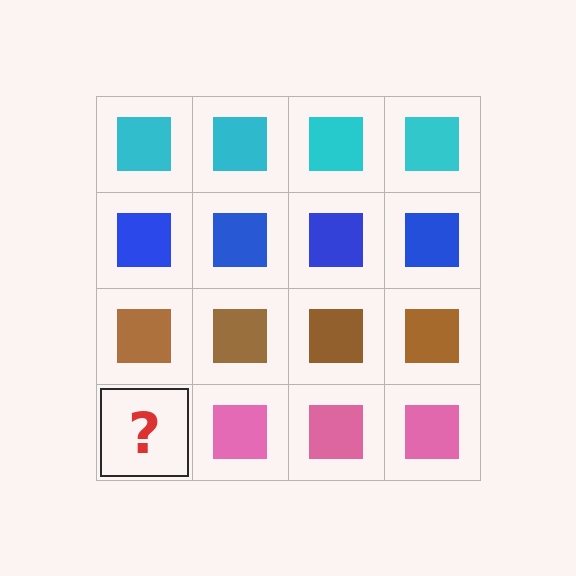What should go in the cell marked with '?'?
The missing cell should contain a pink square.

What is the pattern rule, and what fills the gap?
The rule is that each row has a consistent color. The gap should be filled with a pink square.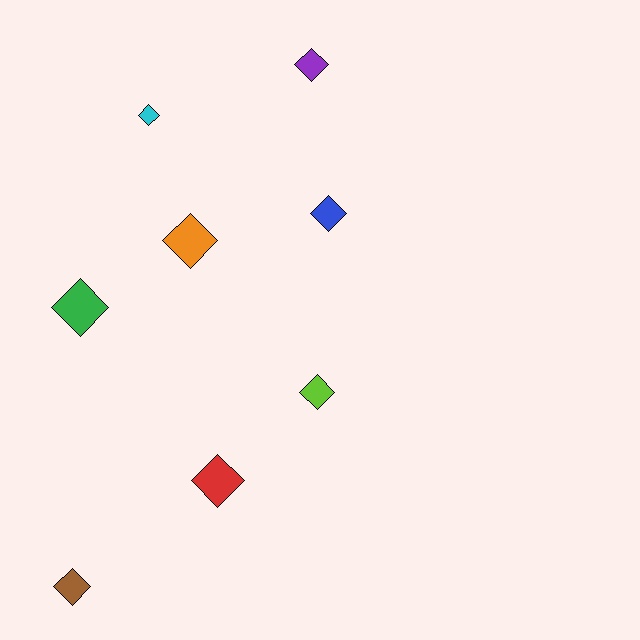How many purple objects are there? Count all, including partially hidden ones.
There is 1 purple object.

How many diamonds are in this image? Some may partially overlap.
There are 8 diamonds.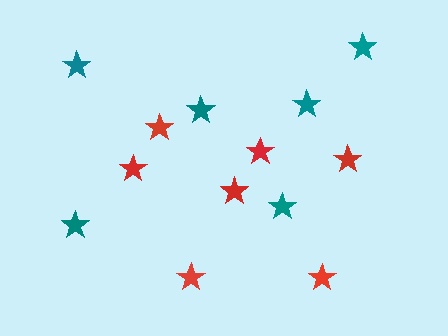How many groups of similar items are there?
There are 2 groups: one group of teal stars (6) and one group of red stars (7).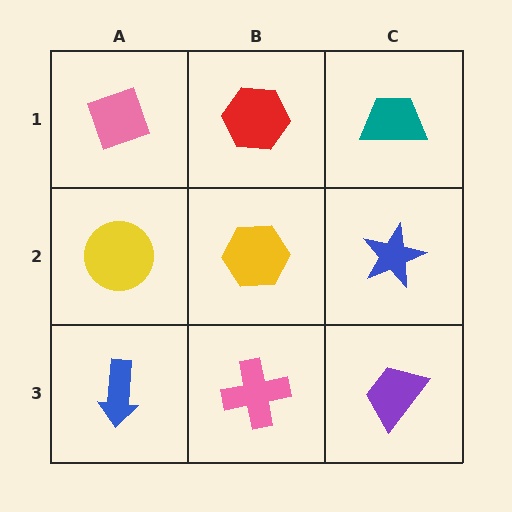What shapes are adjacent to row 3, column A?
A yellow circle (row 2, column A), a pink cross (row 3, column B).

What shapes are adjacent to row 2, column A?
A pink diamond (row 1, column A), a blue arrow (row 3, column A), a yellow hexagon (row 2, column B).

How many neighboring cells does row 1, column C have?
2.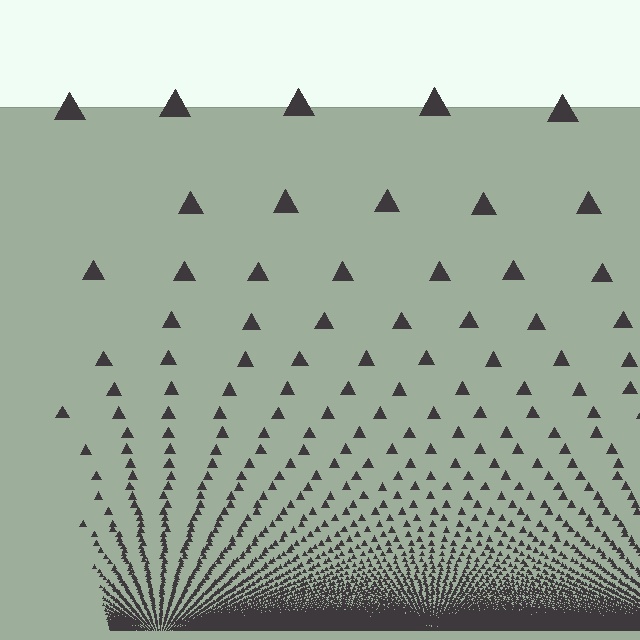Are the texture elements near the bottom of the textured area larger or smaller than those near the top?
Smaller. The gradient is inverted — elements near the bottom are smaller and denser.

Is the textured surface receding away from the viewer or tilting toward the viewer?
The surface appears to tilt toward the viewer. Texture elements get larger and sparser toward the top.